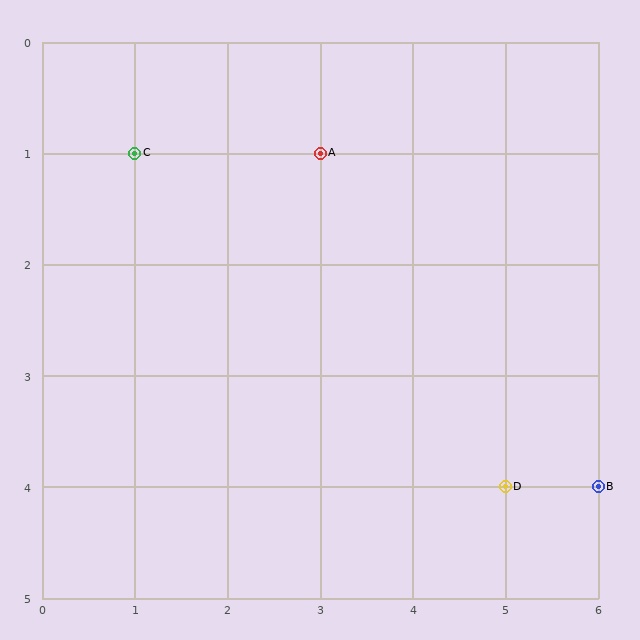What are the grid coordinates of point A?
Point A is at grid coordinates (3, 1).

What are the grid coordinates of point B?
Point B is at grid coordinates (6, 4).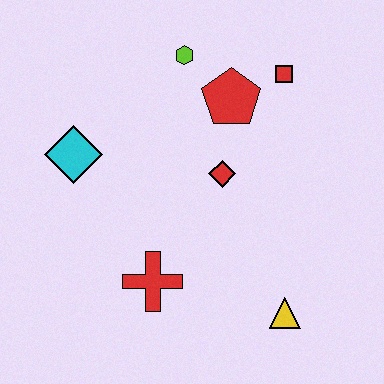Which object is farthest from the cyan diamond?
The yellow triangle is farthest from the cyan diamond.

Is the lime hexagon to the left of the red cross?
No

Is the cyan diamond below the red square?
Yes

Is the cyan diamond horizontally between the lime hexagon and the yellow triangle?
No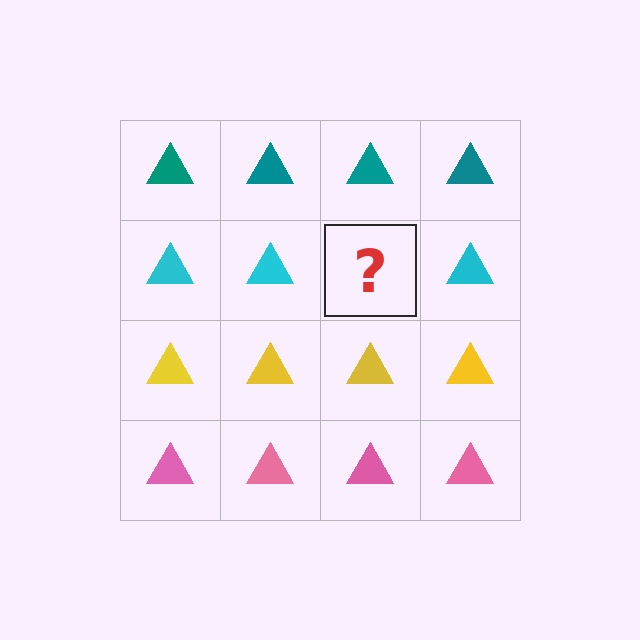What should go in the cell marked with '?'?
The missing cell should contain a cyan triangle.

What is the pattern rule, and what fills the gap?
The rule is that each row has a consistent color. The gap should be filled with a cyan triangle.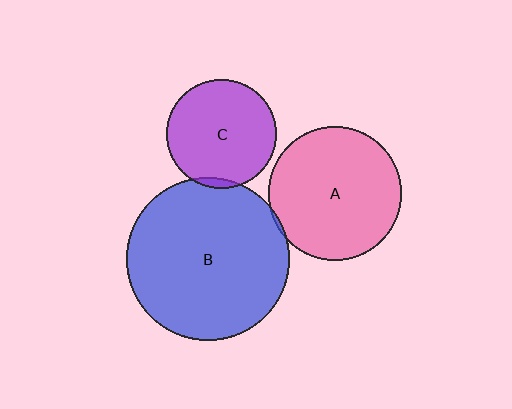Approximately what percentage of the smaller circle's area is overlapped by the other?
Approximately 5%.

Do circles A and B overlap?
Yes.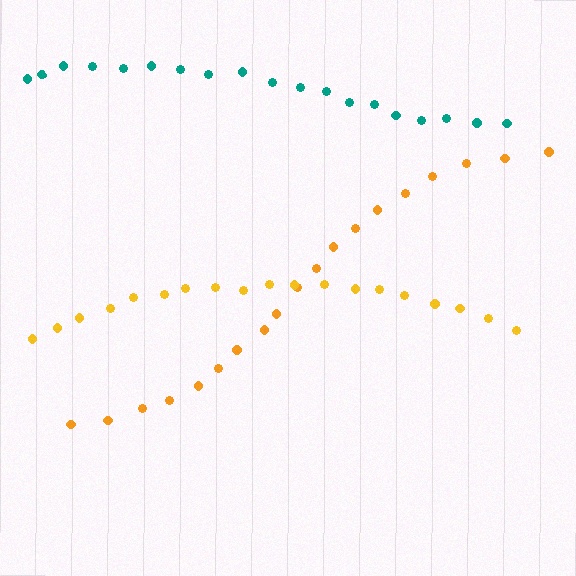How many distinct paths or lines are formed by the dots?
There are 3 distinct paths.